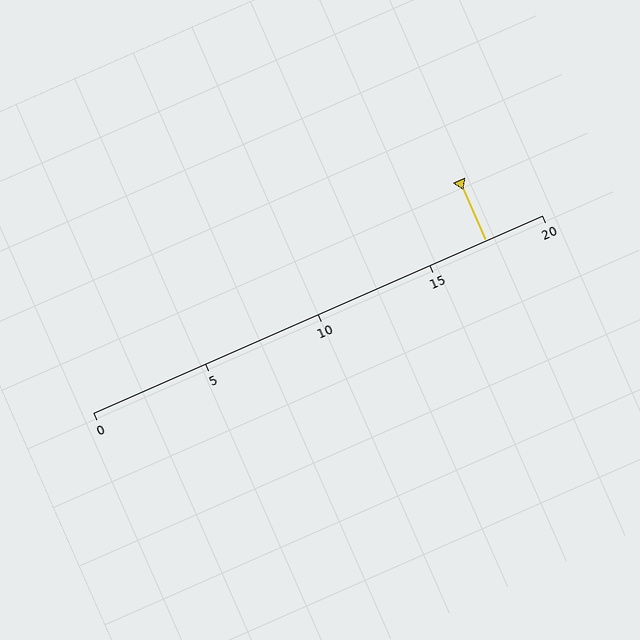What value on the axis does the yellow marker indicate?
The marker indicates approximately 17.5.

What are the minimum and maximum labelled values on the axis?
The axis runs from 0 to 20.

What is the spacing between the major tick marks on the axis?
The major ticks are spaced 5 apart.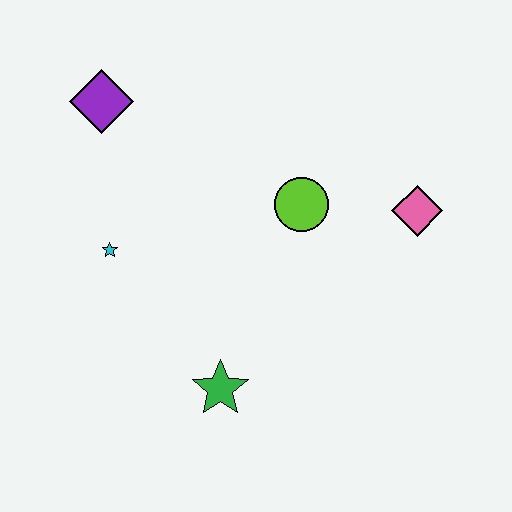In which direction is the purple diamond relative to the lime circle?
The purple diamond is to the left of the lime circle.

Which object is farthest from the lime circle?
The purple diamond is farthest from the lime circle.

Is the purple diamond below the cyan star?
No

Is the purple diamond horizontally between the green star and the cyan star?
No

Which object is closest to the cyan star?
The purple diamond is closest to the cyan star.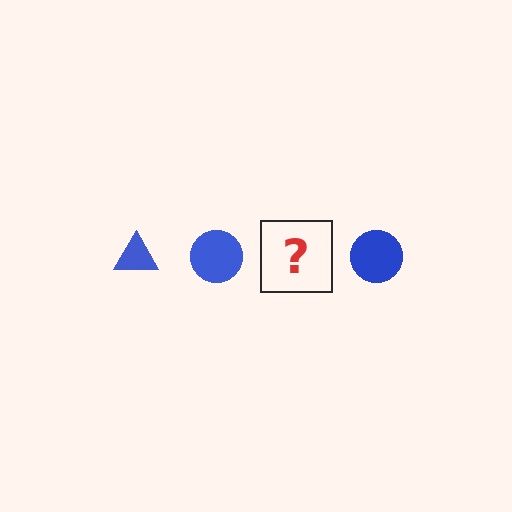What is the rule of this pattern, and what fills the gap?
The rule is that the pattern cycles through triangle, circle shapes in blue. The gap should be filled with a blue triangle.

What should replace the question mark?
The question mark should be replaced with a blue triangle.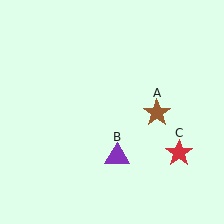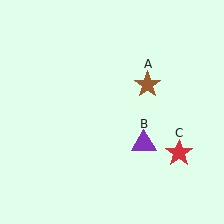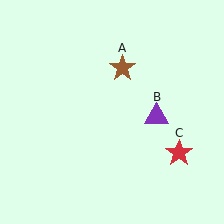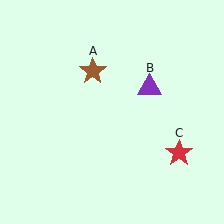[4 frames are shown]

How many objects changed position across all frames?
2 objects changed position: brown star (object A), purple triangle (object B).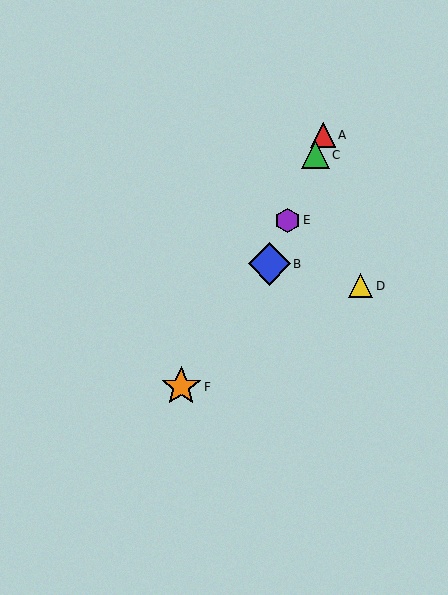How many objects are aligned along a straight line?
4 objects (A, B, C, E) are aligned along a straight line.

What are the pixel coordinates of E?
Object E is at (288, 220).